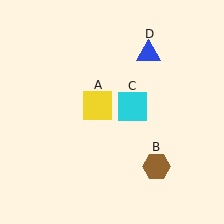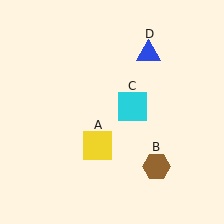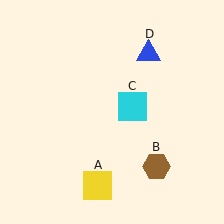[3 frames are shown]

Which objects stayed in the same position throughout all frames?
Brown hexagon (object B) and cyan square (object C) and blue triangle (object D) remained stationary.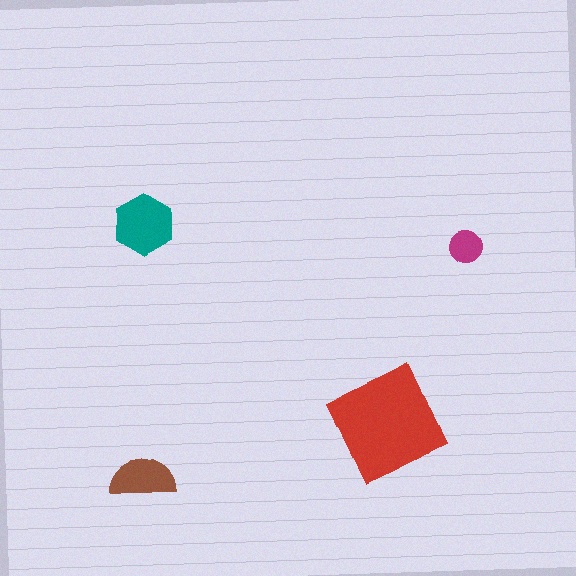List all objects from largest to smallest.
The red diamond, the teal hexagon, the brown semicircle, the magenta circle.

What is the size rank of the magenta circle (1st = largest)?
4th.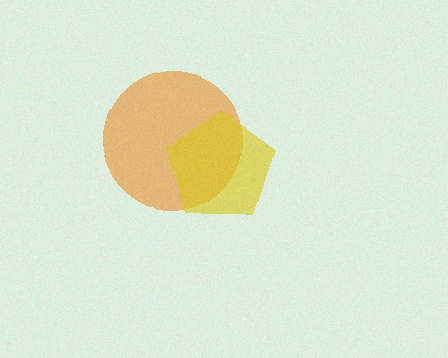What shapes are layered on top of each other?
The layered shapes are: an orange circle, a yellow pentagon.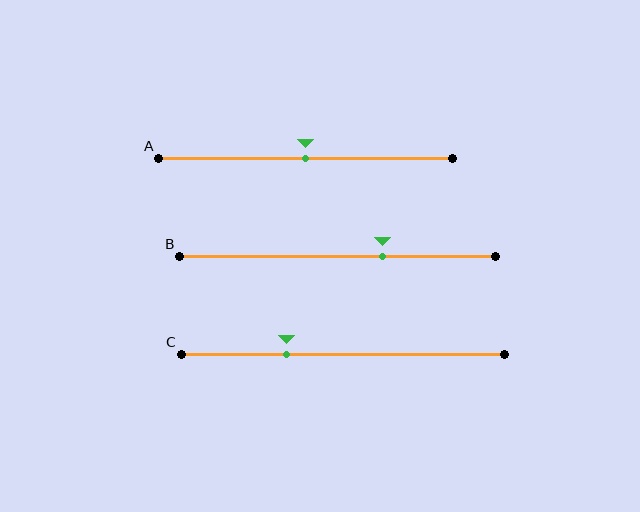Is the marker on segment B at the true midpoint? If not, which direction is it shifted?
No, the marker on segment B is shifted to the right by about 14% of the segment length.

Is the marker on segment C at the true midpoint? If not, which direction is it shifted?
No, the marker on segment C is shifted to the left by about 17% of the segment length.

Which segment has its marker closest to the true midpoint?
Segment A has its marker closest to the true midpoint.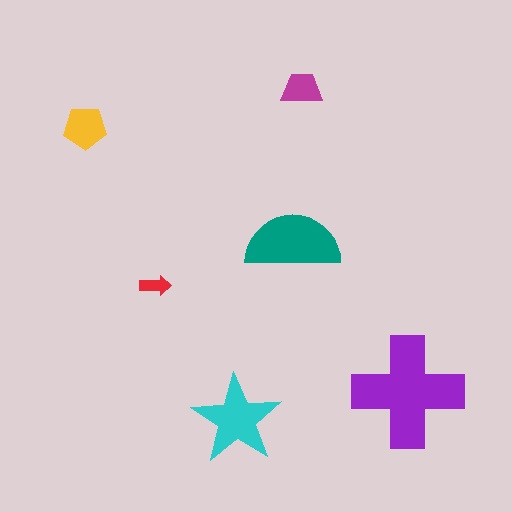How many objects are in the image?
There are 6 objects in the image.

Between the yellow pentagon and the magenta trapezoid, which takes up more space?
The yellow pentagon.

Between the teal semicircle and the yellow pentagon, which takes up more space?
The teal semicircle.